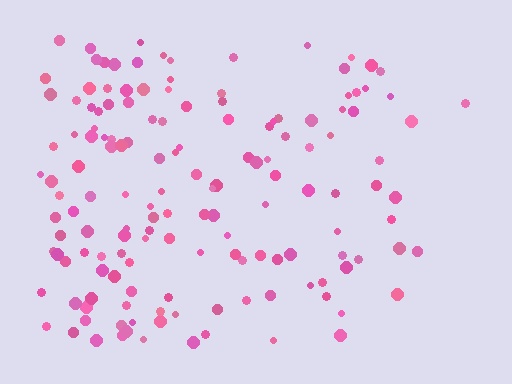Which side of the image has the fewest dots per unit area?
The right.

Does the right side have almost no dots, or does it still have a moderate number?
Still a moderate number, just noticeably fewer than the left.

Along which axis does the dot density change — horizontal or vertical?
Horizontal.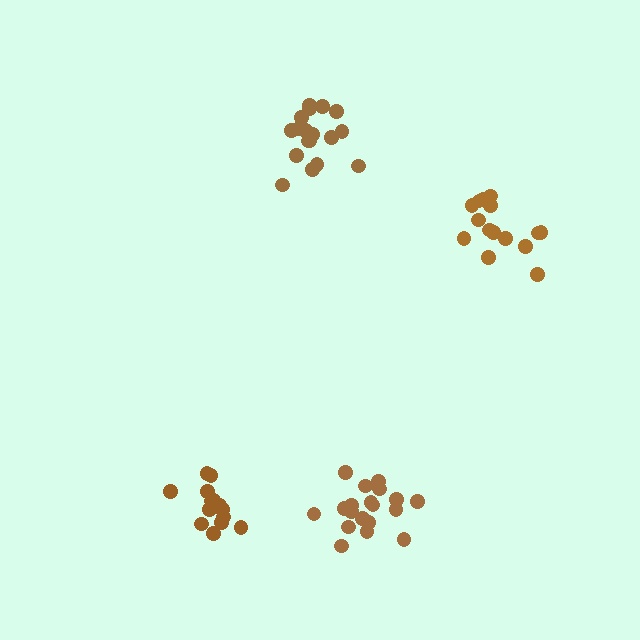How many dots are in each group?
Group 1: 18 dots, Group 2: 20 dots, Group 3: 14 dots, Group 4: 15 dots (67 total).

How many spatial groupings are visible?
There are 4 spatial groupings.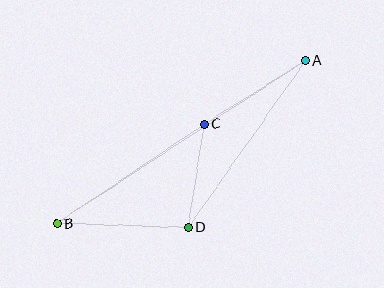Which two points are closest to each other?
Points C and D are closest to each other.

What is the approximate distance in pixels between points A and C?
The distance between A and C is approximately 120 pixels.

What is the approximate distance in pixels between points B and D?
The distance between B and D is approximately 131 pixels.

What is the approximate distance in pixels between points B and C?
The distance between B and C is approximately 177 pixels.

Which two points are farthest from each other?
Points A and B are farthest from each other.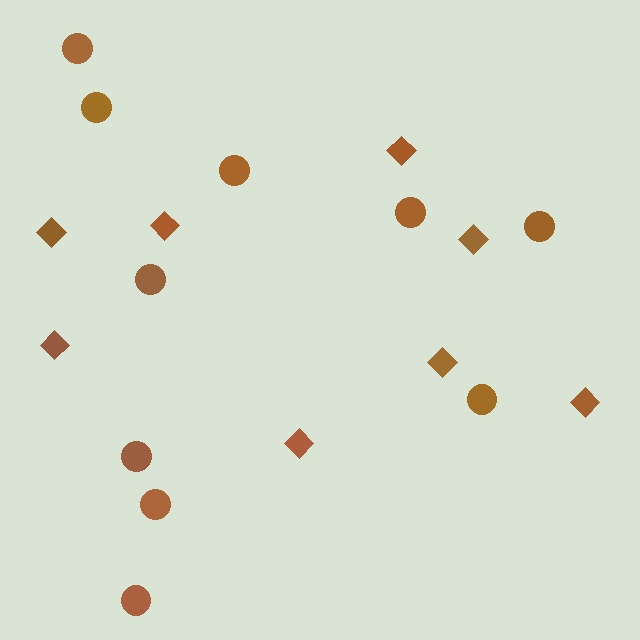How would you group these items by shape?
There are 2 groups: one group of circles (10) and one group of diamonds (8).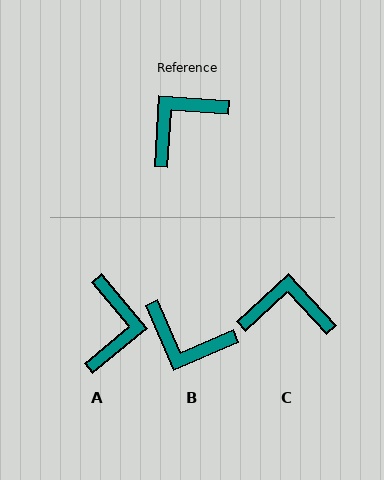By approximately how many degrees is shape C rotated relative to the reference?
Approximately 43 degrees clockwise.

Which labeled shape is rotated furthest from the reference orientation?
A, about 136 degrees away.